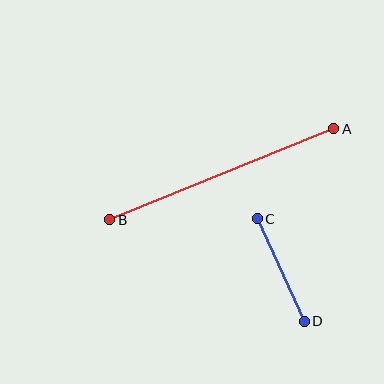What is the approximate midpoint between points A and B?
The midpoint is at approximately (222, 174) pixels.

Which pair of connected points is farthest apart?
Points A and B are farthest apart.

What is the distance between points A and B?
The distance is approximately 242 pixels.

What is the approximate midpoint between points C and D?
The midpoint is at approximately (281, 270) pixels.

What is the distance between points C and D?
The distance is approximately 113 pixels.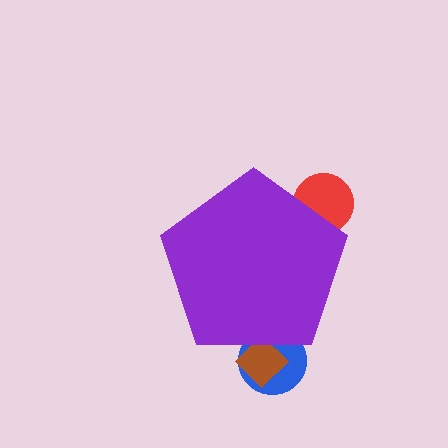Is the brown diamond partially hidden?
Yes, the brown diamond is partially hidden behind the purple pentagon.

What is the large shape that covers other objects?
A purple pentagon.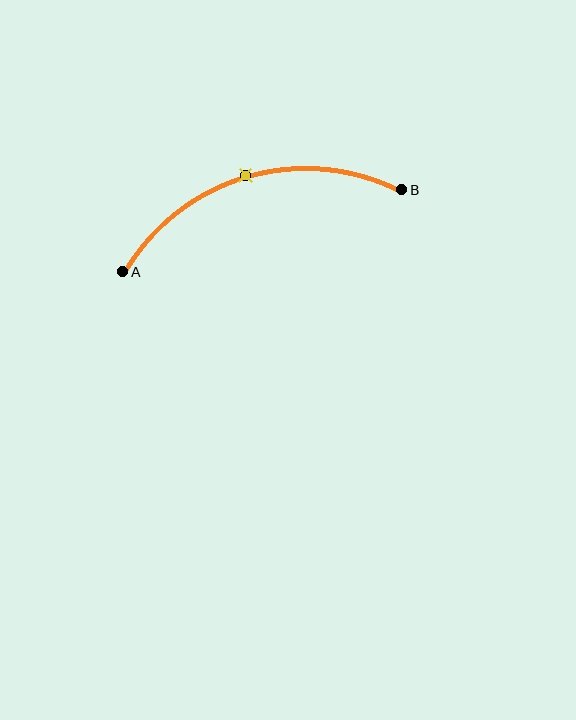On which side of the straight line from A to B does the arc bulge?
The arc bulges above the straight line connecting A and B.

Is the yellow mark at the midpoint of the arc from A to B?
Yes. The yellow mark lies on the arc at equal arc-length from both A and B — it is the arc midpoint.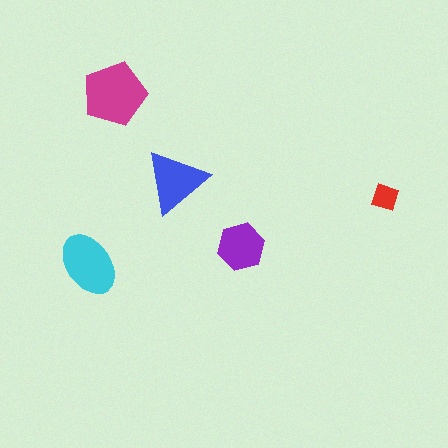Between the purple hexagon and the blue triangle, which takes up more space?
The blue triangle.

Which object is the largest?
The magenta pentagon.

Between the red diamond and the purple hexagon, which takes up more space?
The purple hexagon.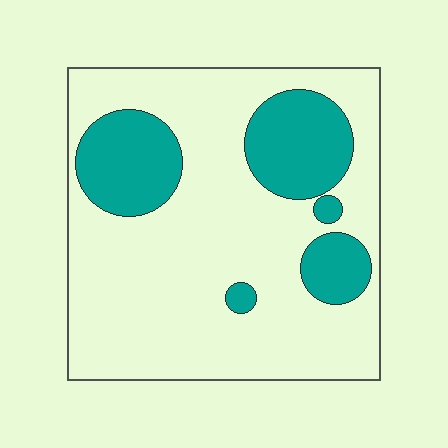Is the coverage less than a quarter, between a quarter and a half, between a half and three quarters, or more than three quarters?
Less than a quarter.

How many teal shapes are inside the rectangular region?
5.